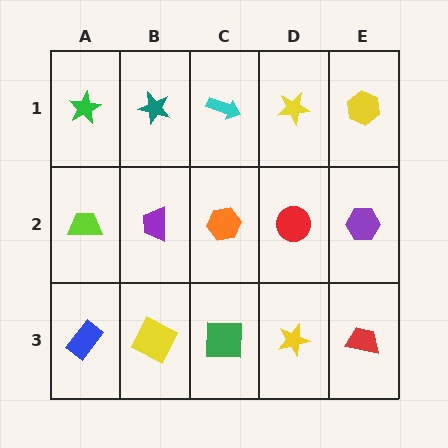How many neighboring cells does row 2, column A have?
3.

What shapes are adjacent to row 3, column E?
A purple hexagon (row 2, column E), a yellow star (row 3, column D).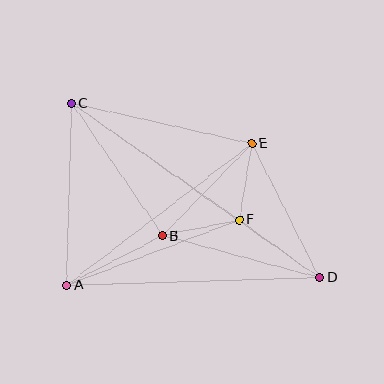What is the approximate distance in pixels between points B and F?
The distance between B and F is approximately 78 pixels.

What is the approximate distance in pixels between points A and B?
The distance between A and B is approximately 108 pixels.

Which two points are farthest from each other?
Points C and D are farthest from each other.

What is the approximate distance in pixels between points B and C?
The distance between B and C is approximately 160 pixels.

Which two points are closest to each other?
Points E and F are closest to each other.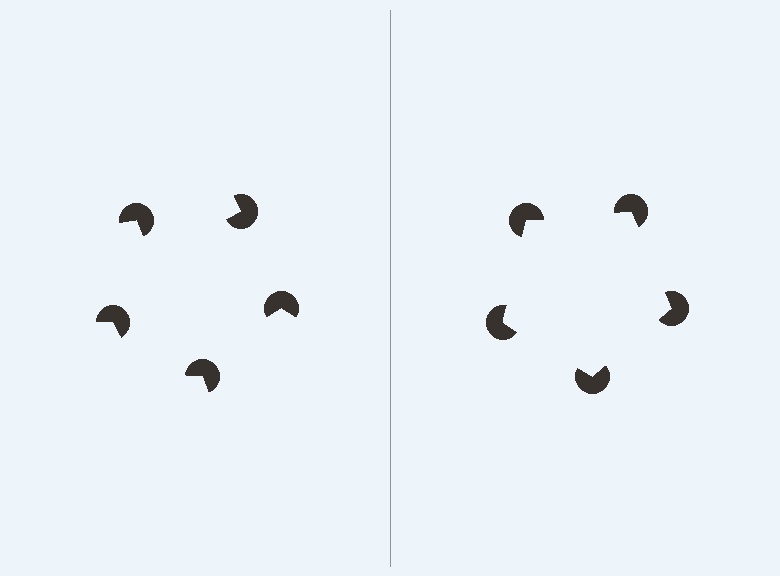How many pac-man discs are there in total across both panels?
10 — 5 on each side.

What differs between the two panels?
The pac-man discs are positioned identically on both sides; only the wedge orientations differ. On the right they align to a pentagon; on the left they are misaligned.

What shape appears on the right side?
An illusory pentagon.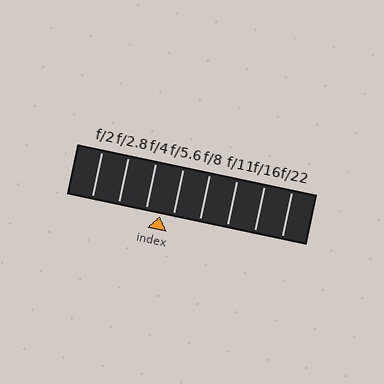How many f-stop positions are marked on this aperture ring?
There are 8 f-stop positions marked.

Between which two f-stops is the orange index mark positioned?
The index mark is between f/4 and f/5.6.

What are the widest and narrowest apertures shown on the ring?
The widest aperture shown is f/2 and the narrowest is f/22.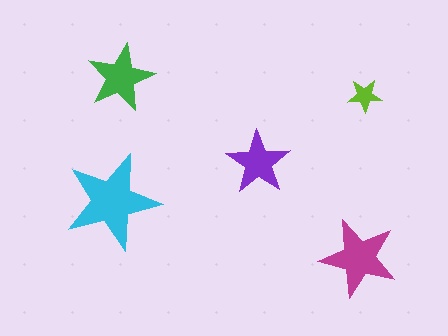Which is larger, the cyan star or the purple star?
The cyan one.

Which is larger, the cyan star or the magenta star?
The cyan one.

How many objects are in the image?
There are 5 objects in the image.